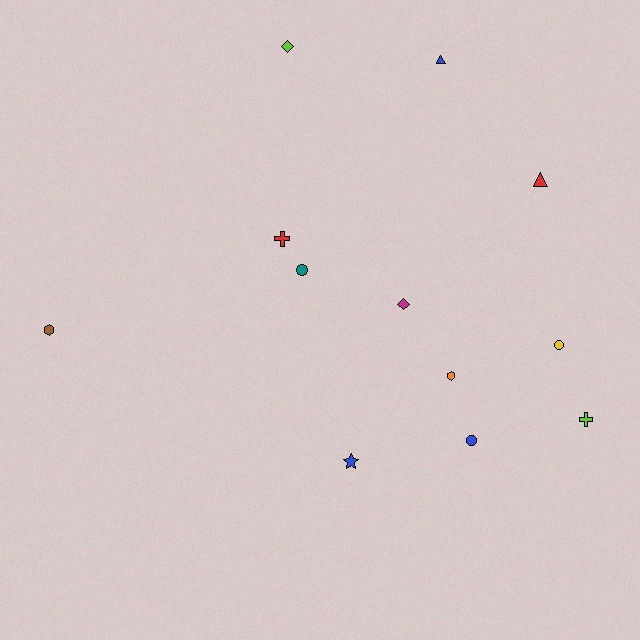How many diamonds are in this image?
There are 2 diamonds.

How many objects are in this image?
There are 12 objects.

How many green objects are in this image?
There are no green objects.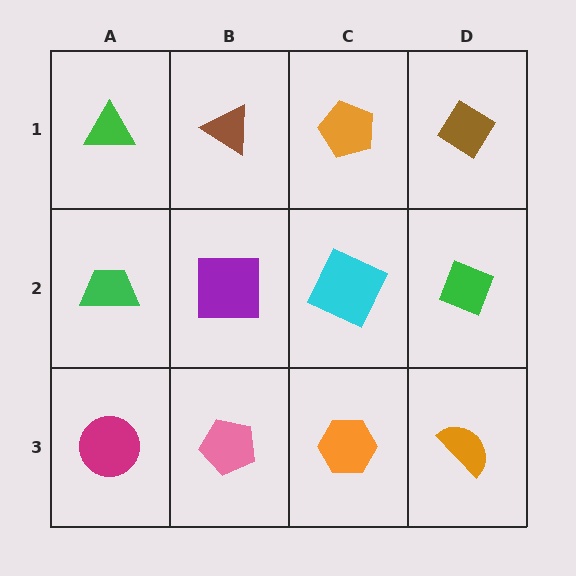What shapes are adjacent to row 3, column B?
A purple square (row 2, column B), a magenta circle (row 3, column A), an orange hexagon (row 3, column C).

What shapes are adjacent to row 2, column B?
A brown triangle (row 1, column B), a pink pentagon (row 3, column B), a green trapezoid (row 2, column A), a cyan square (row 2, column C).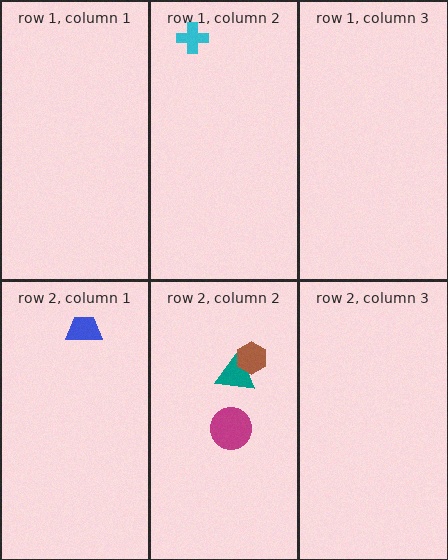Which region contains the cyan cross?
The row 1, column 2 region.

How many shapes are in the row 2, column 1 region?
1.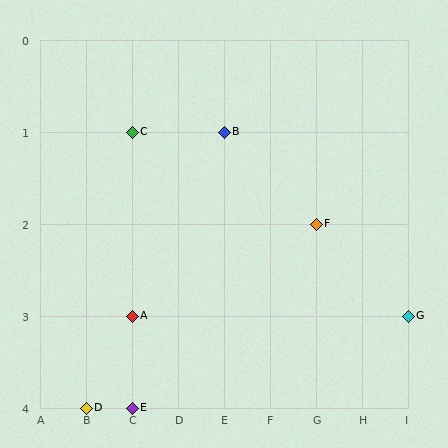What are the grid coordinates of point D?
Point D is at grid coordinates (B, 4).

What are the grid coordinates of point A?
Point A is at grid coordinates (C, 3).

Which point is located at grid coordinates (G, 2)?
Point F is at (G, 2).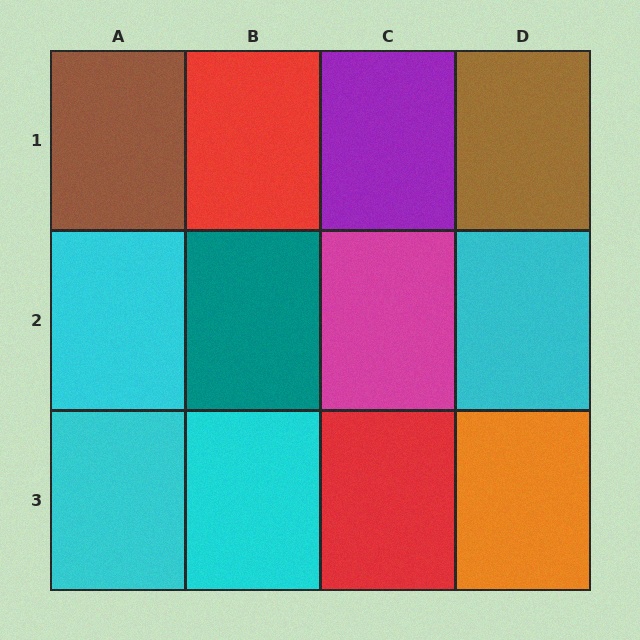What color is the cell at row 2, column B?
Teal.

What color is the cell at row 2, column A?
Cyan.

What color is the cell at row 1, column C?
Purple.